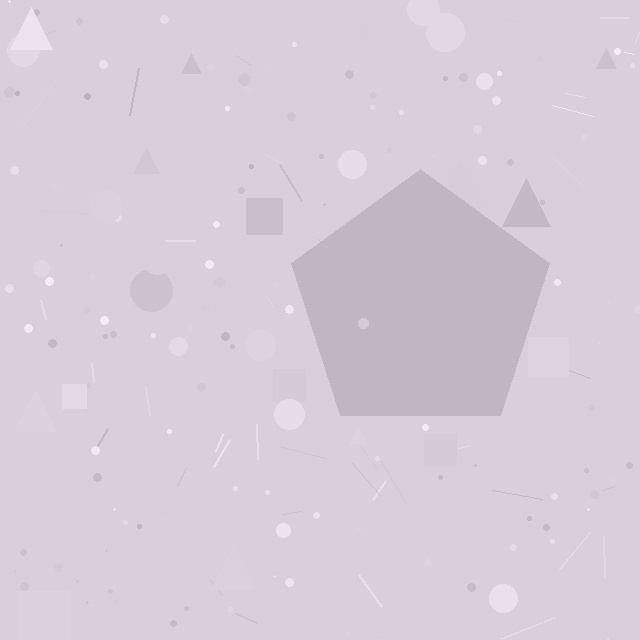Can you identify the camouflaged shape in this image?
The camouflaged shape is a pentagon.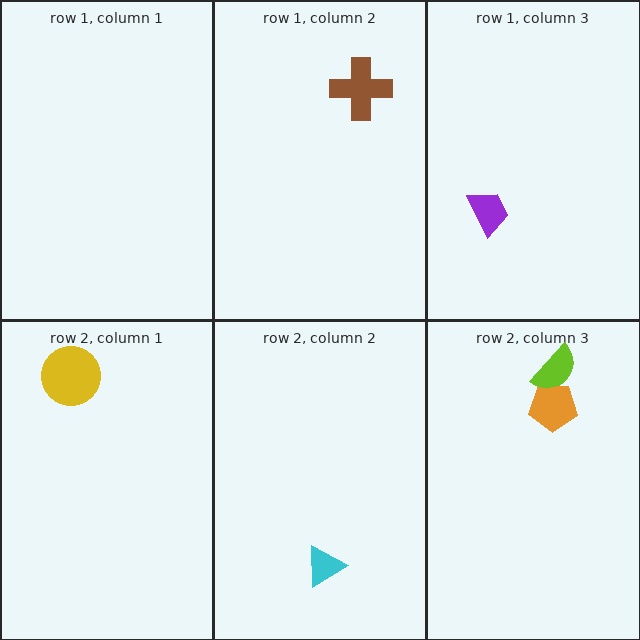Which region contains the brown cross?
The row 1, column 2 region.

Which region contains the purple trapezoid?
The row 1, column 3 region.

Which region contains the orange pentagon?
The row 2, column 3 region.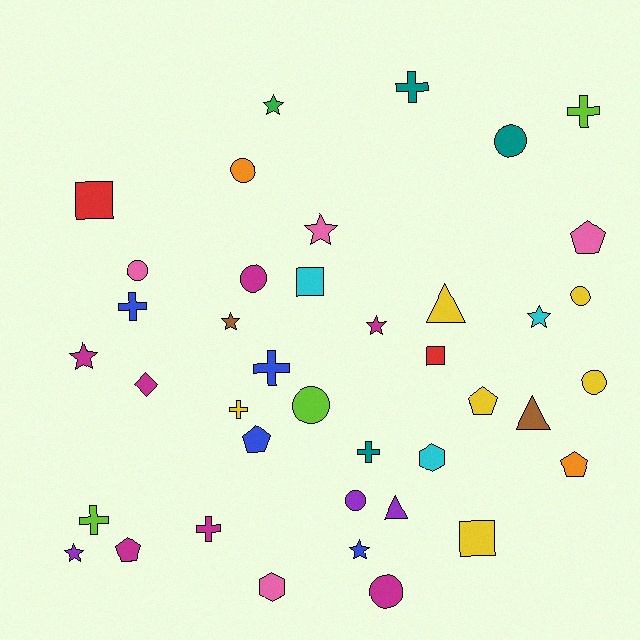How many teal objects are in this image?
There are 3 teal objects.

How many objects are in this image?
There are 40 objects.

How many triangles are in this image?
There are 3 triangles.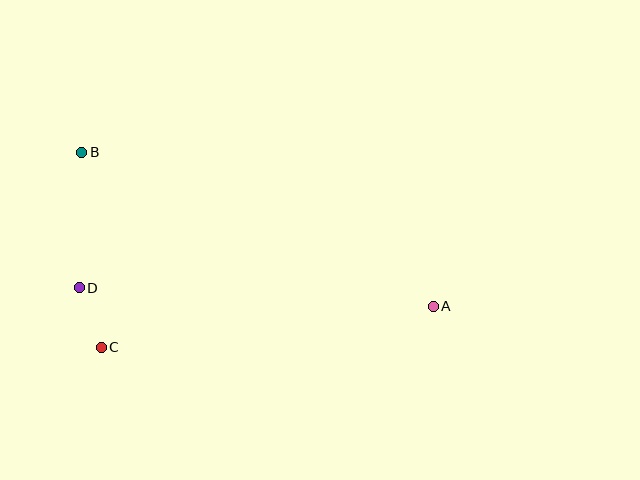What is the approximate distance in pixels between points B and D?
The distance between B and D is approximately 136 pixels.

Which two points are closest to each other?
Points C and D are closest to each other.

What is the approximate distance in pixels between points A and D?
The distance between A and D is approximately 355 pixels.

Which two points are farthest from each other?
Points A and B are farthest from each other.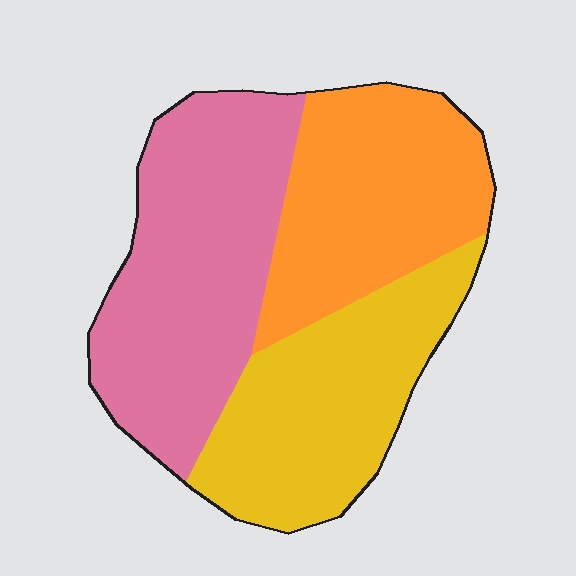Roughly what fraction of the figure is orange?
Orange takes up between a quarter and a half of the figure.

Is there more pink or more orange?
Pink.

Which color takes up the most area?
Pink, at roughly 40%.